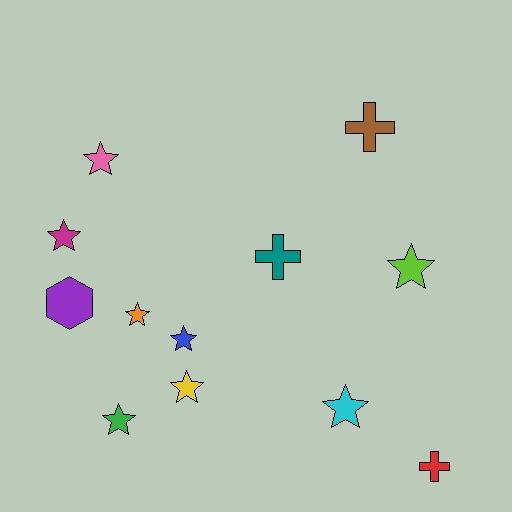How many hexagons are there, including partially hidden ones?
There is 1 hexagon.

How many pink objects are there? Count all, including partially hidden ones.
There is 1 pink object.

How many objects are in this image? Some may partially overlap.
There are 12 objects.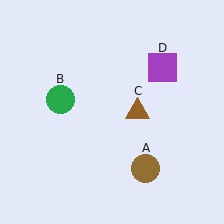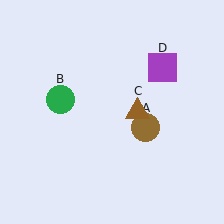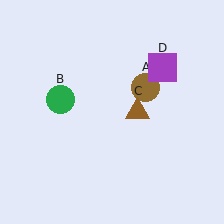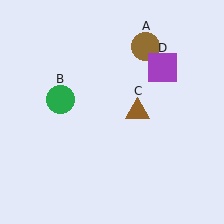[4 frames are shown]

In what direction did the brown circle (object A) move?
The brown circle (object A) moved up.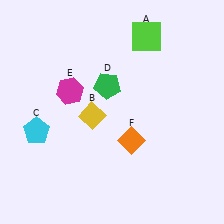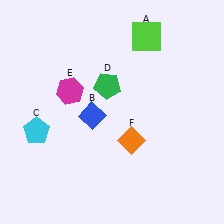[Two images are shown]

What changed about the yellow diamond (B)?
In Image 1, B is yellow. In Image 2, it changed to blue.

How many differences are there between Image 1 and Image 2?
There is 1 difference between the two images.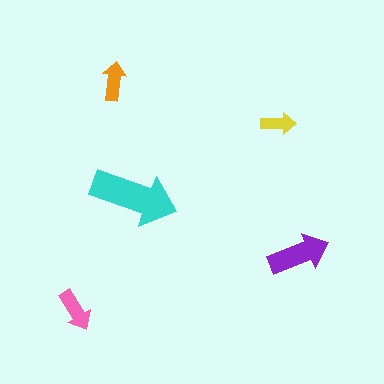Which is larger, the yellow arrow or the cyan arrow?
The cyan one.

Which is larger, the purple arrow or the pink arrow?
The purple one.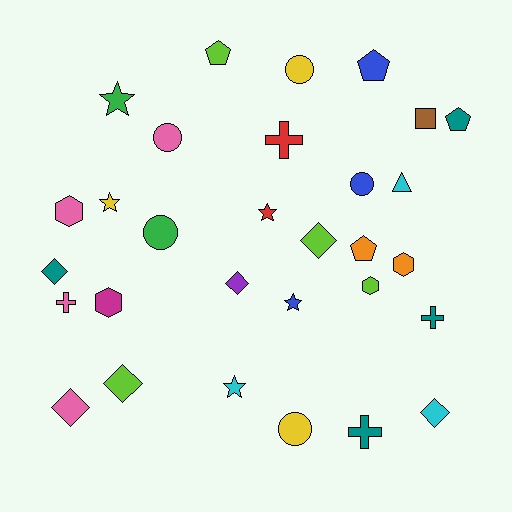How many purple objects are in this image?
There is 1 purple object.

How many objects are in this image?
There are 30 objects.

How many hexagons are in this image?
There are 4 hexagons.